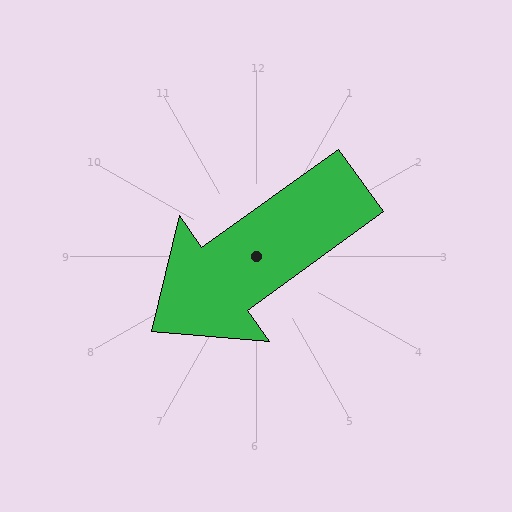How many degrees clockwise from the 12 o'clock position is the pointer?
Approximately 234 degrees.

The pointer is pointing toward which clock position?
Roughly 8 o'clock.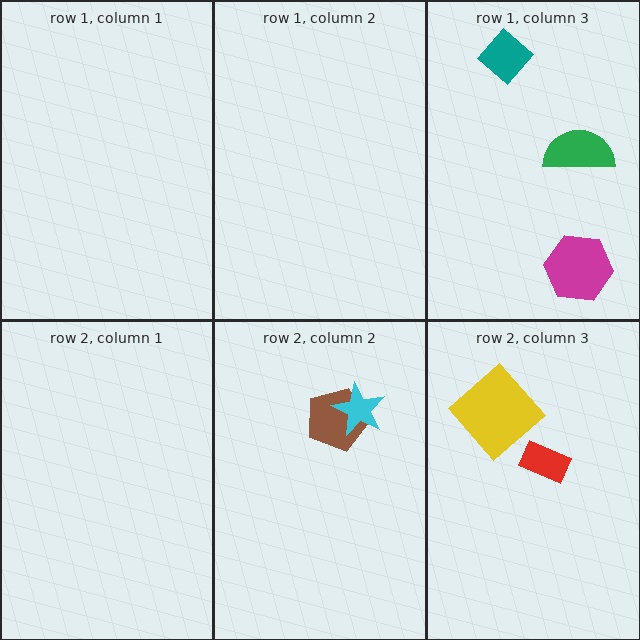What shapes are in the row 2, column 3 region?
The red rectangle, the yellow diamond.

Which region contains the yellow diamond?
The row 2, column 3 region.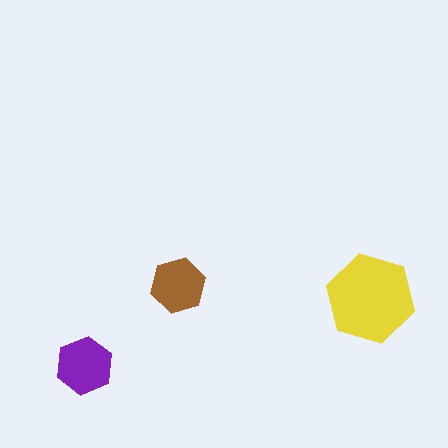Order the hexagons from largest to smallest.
the yellow one, the purple one, the brown one.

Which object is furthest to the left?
The purple hexagon is leftmost.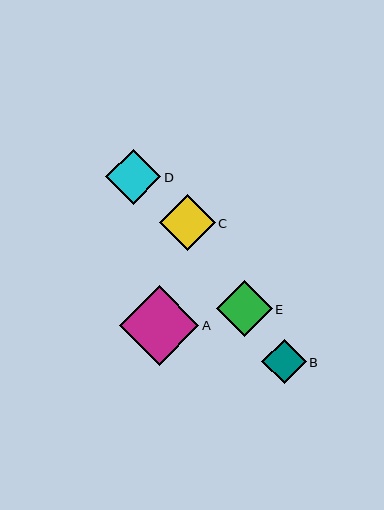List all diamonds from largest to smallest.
From largest to smallest: A, C, E, D, B.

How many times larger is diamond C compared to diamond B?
Diamond C is approximately 1.3 times the size of diamond B.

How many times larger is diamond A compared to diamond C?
Diamond A is approximately 1.4 times the size of diamond C.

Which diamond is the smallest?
Diamond B is the smallest with a size of approximately 44 pixels.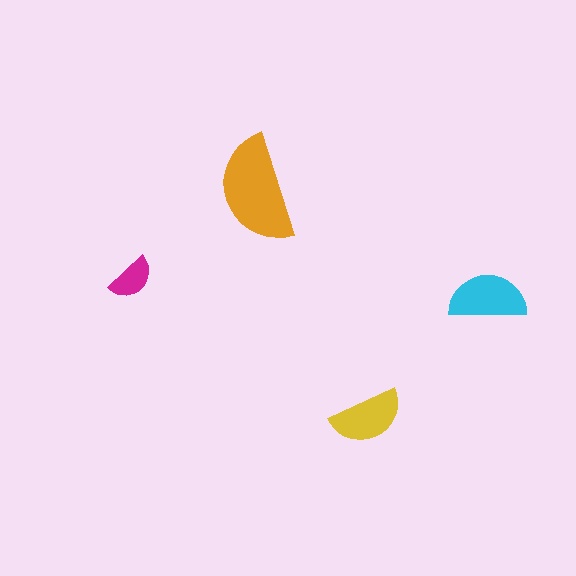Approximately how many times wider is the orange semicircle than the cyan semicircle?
About 1.5 times wider.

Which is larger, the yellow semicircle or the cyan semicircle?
The cyan one.